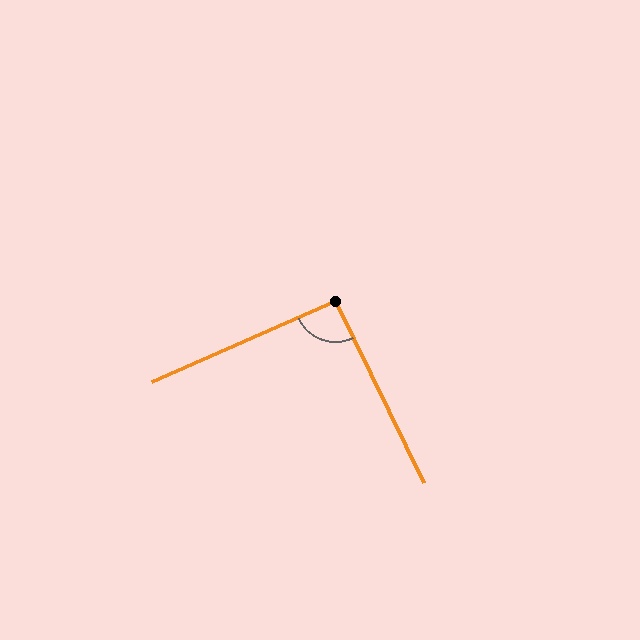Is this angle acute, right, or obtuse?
It is approximately a right angle.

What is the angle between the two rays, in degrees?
Approximately 92 degrees.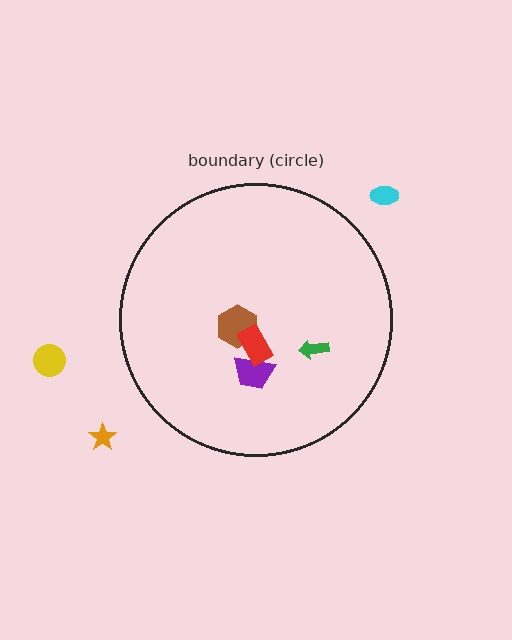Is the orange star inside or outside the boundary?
Outside.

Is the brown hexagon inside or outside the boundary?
Inside.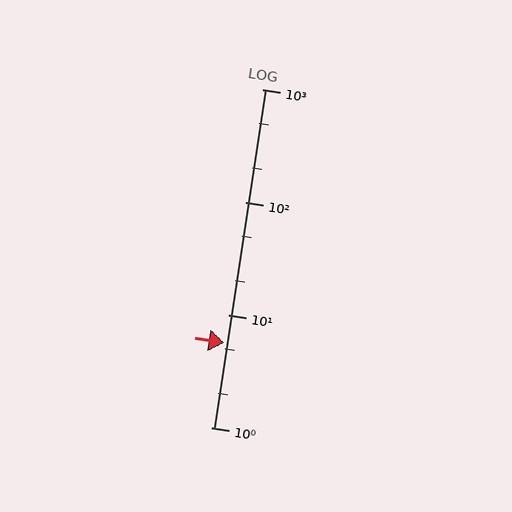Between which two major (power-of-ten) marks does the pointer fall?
The pointer is between 1 and 10.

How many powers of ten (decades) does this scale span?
The scale spans 3 decades, from 1 to 1000.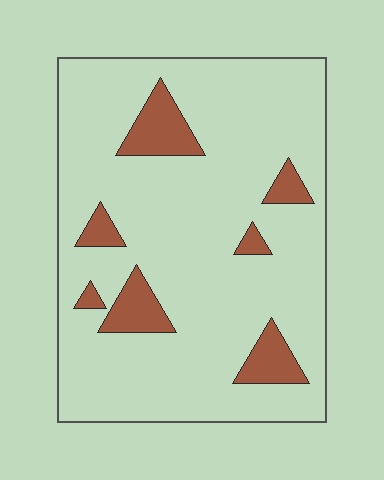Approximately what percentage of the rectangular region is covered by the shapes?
Approximately 15%.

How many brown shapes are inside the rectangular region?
7.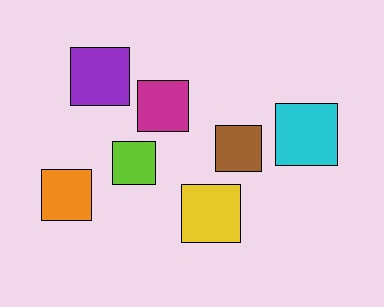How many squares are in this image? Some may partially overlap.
There are 7 squares.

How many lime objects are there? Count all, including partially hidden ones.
There is 1 lime object.